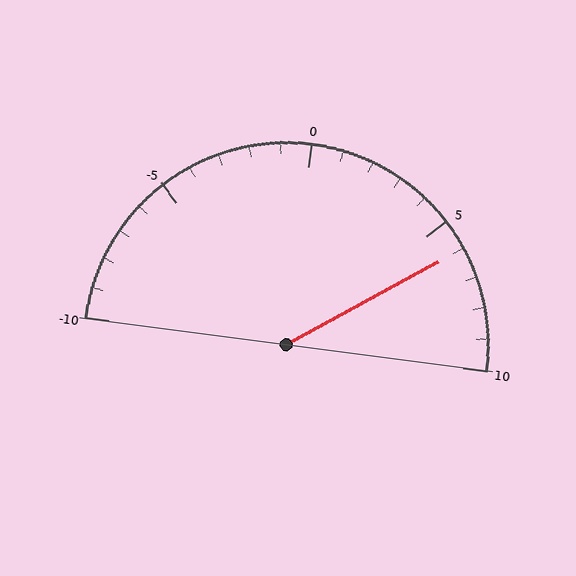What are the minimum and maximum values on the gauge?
The gauge ranges from -10 to 10.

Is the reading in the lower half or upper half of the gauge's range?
The reading is in the upper half of the range (-10 to 10).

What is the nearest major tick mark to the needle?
The nearest major tick mark is 5.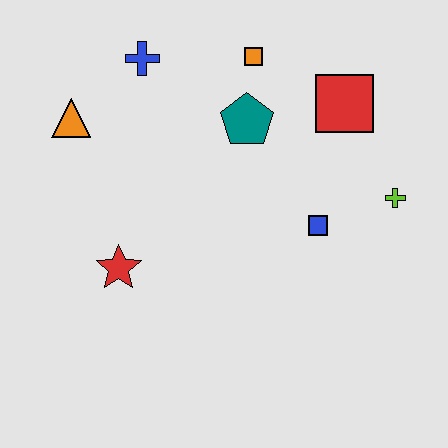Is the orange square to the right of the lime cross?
No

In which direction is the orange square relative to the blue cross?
The orange square is to the right of the blue cross.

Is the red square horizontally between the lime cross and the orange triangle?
Yes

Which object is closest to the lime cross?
The blue square is closest to the lime cross.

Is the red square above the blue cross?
No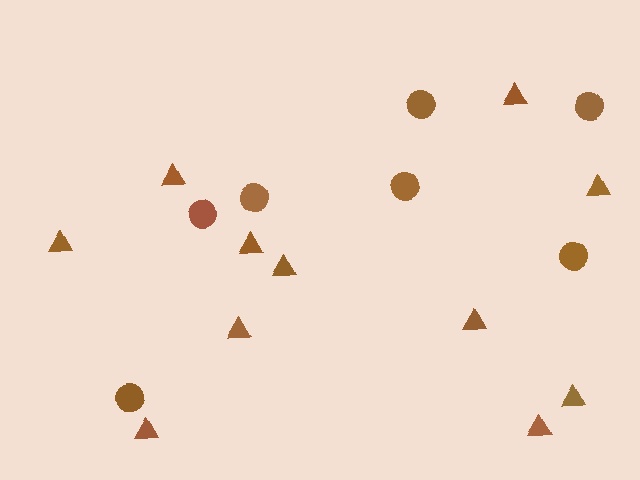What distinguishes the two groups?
There are 2 groups: one group of circles (7) and one group of triangles (11).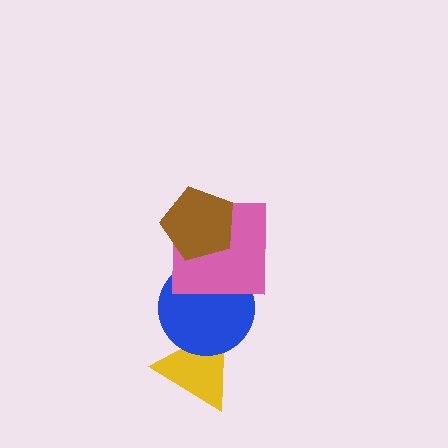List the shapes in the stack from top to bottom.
From top to bottom: the brown pentagon, the pink square, the blue circle, the yellow triangle.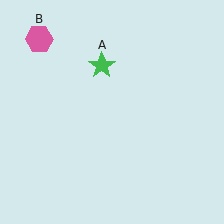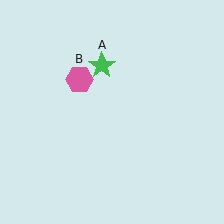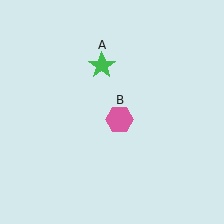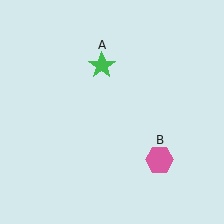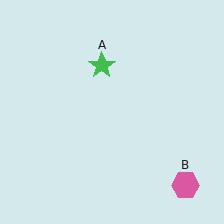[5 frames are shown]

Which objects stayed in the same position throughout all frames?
Green star (object A) remained stationary.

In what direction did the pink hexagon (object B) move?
The pink hexagon (object B) moved down and to the right.